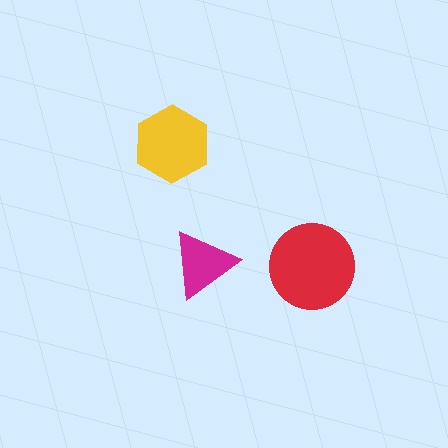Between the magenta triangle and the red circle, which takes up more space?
The red circle.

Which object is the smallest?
The magenta triangle.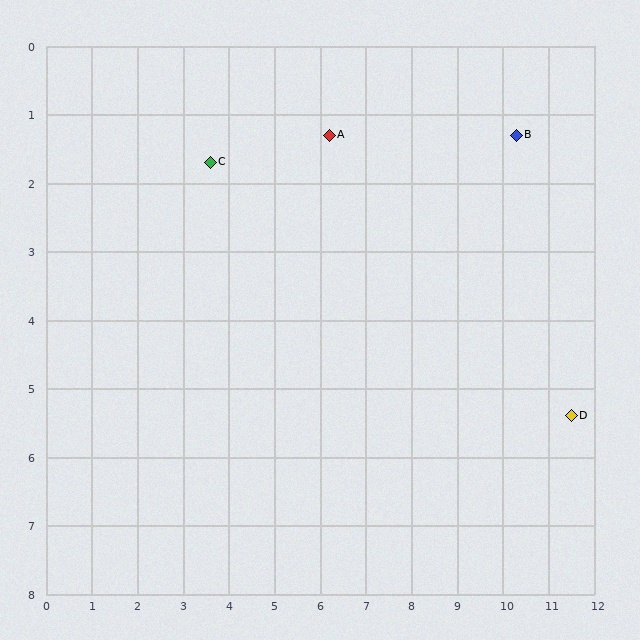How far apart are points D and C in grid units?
Points D and C are about 8.7 grid units apart.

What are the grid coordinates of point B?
Point B is at approximately (10.3, 1.3).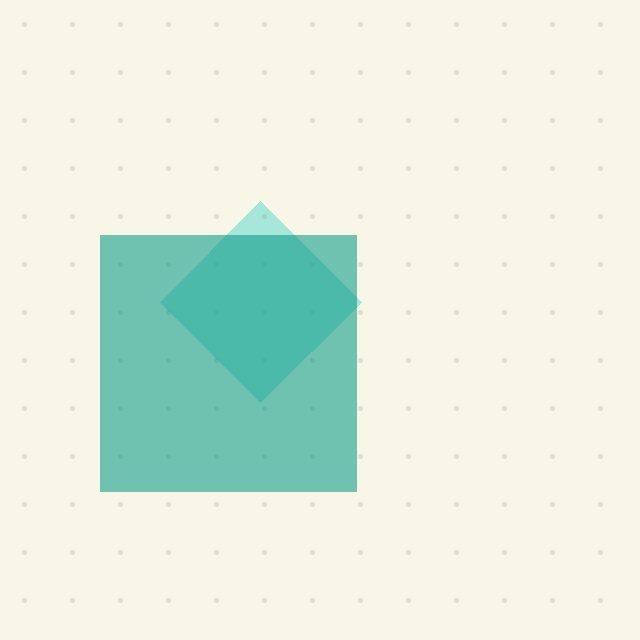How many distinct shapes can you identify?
There are 2 distinct shapes: a cyan diamond, a teal square.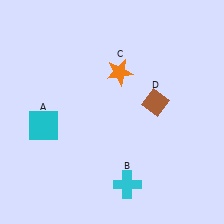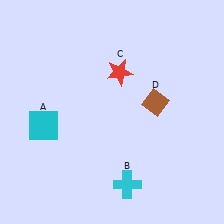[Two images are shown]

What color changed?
The star (C) changed from orange in Image 1 to red in Image 2.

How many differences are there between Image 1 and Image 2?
There is 1 difference between the two images.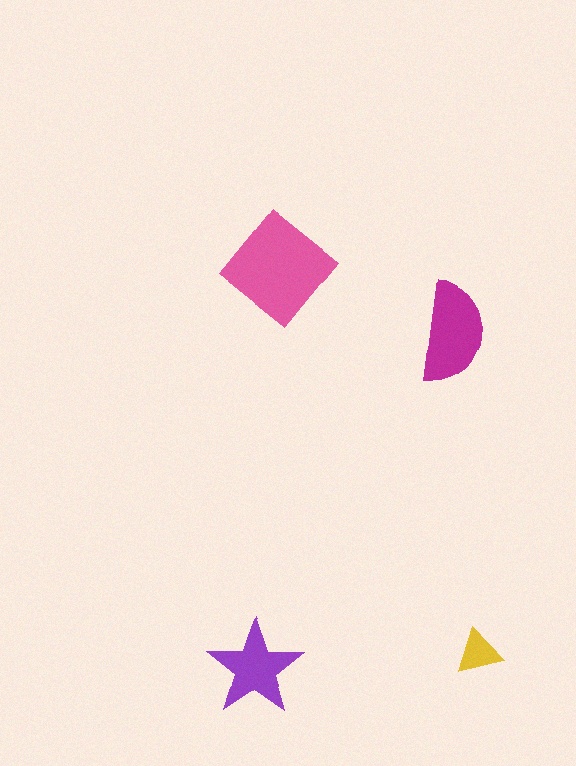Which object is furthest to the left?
The purple star is leftmost.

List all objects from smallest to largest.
The yellow triangle, the purple star, the magenta semicircle, the pink diamond.